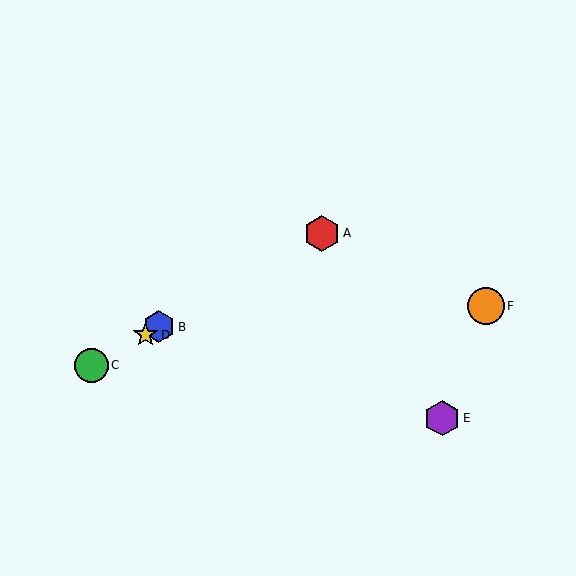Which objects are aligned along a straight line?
Objects A, B, C, D are aligned along a straight line.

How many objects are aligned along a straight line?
4 objects (A, B, C, D) are aligned along a straight line.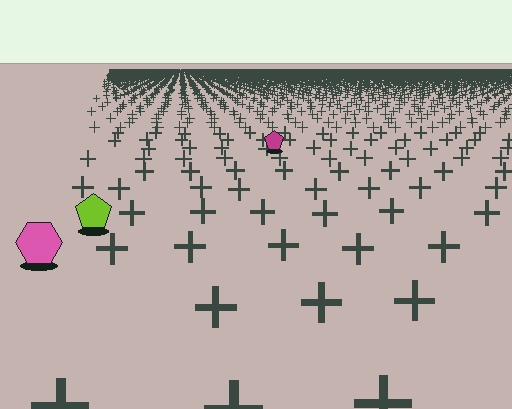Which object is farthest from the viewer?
The magenta pentagon is farthest from the viewer. It appears smaller and the ground texture around it is denser.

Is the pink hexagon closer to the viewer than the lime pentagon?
Yes. The pink hexagon is closer — you can tell from the texture gradient: the ground texture is coarser near it.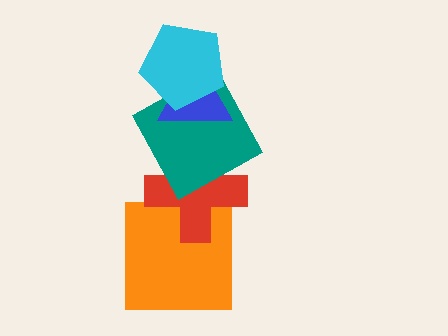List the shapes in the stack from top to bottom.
From top to bottom: the cyan pentagon, the blue triangle, the teal square, the red cross, the orange square.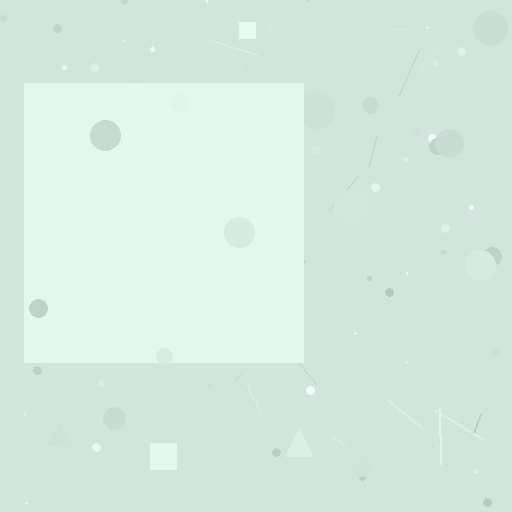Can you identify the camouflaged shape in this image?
The camouflaged shape is a square.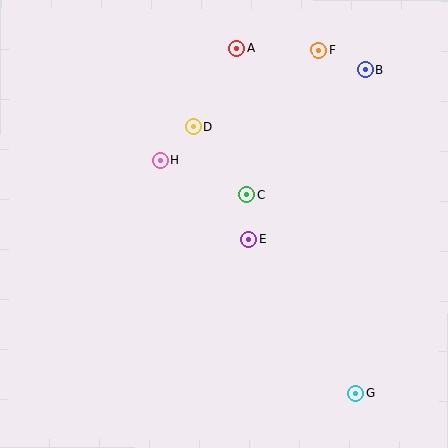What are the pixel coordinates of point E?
Point E is at (249, 239).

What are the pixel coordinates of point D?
Point D is at (193, 127).